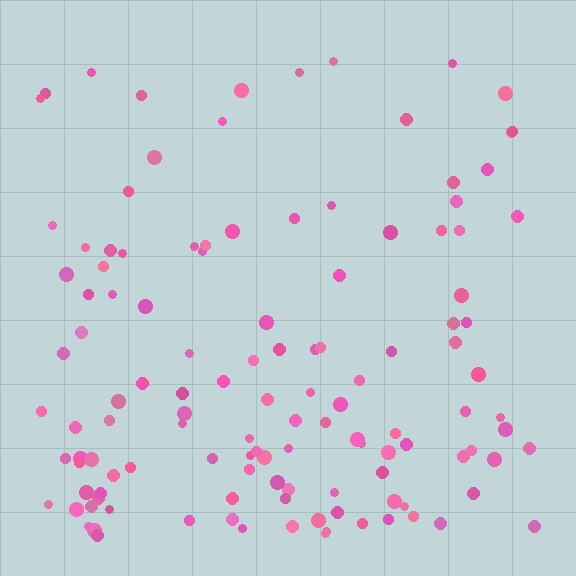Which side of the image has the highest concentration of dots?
The bottom.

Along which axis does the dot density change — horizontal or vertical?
Vertical.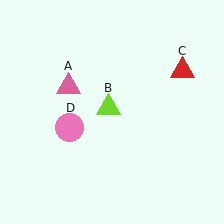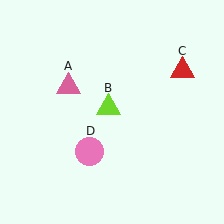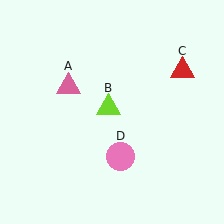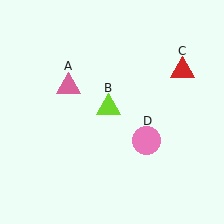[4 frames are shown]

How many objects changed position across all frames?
1 object changed position: pink circle (object D).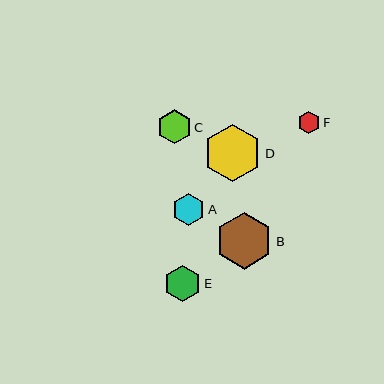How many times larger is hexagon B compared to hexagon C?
Hexagon B is approximately 1.7 times the size of hexagon C.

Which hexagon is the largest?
Hexagon D is the largest with a size of approximately 58 pixels.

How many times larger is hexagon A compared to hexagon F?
Hexagon A is approximately 1.4 times the size of hexagon F.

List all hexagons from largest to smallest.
From largest to smallest: D, B, E, C, A, F.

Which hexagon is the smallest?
Hexagon F is the smallest with a size of approximately 23 pixels.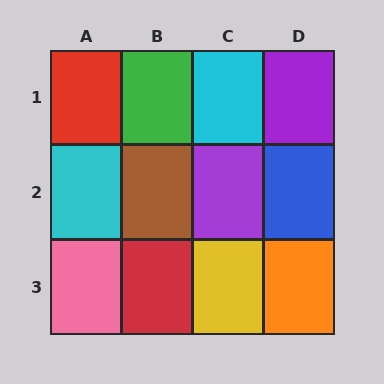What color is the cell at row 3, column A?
Pink.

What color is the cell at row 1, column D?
Purple.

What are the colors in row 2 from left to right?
Cyan, brown, purple, blue.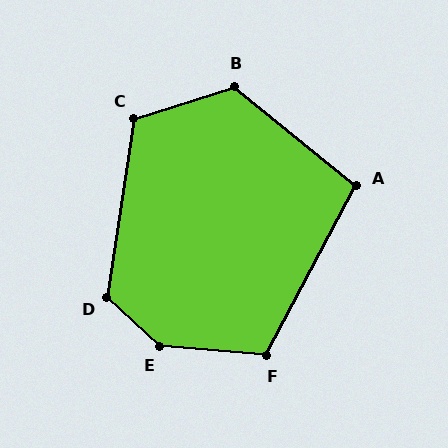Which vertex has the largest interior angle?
E, at approximately 142 degrees.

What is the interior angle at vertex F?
Approximately 113 degrees (obtuse).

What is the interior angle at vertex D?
Approximately 124 degrees (obtuse).